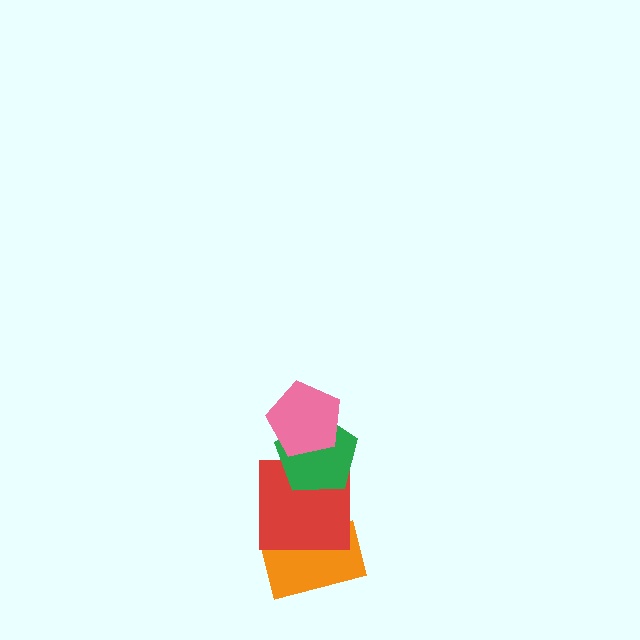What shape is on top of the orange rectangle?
The red square is on top of the orange rectangle.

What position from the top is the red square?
The red square is 3rd from the top.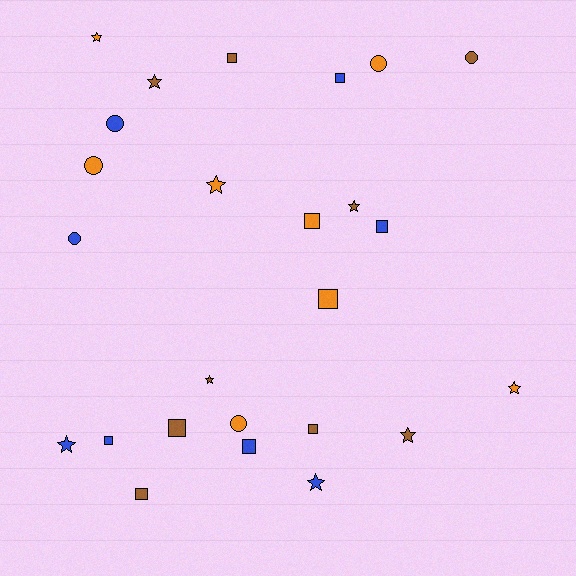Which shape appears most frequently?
Square, with 10 objects.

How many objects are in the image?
There are 25 objects.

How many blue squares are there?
There are 4 blue squares.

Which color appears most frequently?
Brown, with 9 objects.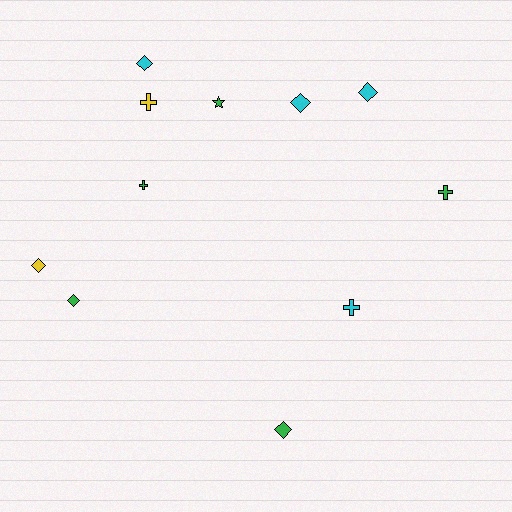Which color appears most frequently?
Green, with 5 objects.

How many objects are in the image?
There are 11 objects.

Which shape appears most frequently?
Diamond, with 6 objects.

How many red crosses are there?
There are no red crosses.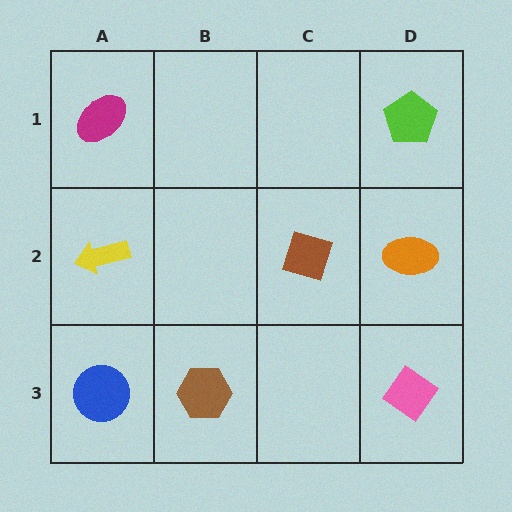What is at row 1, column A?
A magenta ellipse.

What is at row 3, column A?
A blue circle.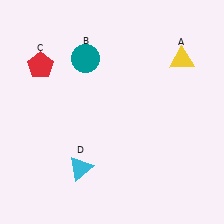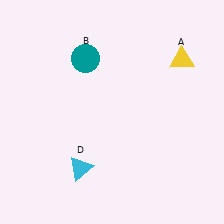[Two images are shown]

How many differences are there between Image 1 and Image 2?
There is 1 difference between the two images.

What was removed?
The red pentagon (C) was removed in Image 2.